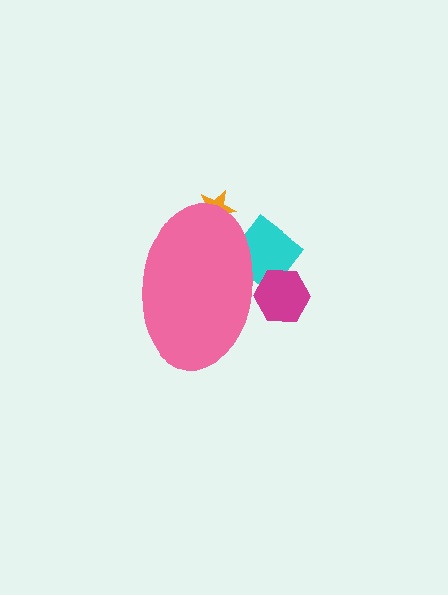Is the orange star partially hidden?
Yes, the orange star is partially hidden behind the pink ellipse.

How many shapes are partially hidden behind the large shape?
3 shapes are partially hidden.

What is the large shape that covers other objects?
A pink ellipse.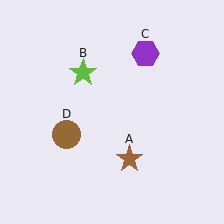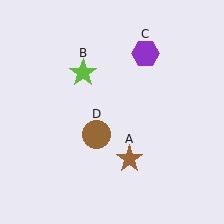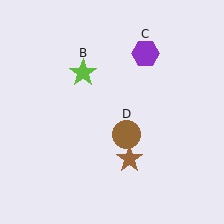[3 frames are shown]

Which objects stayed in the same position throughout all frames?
Brown star (object A) and lime star (object B) and purple hexagon (object C) remained stationary.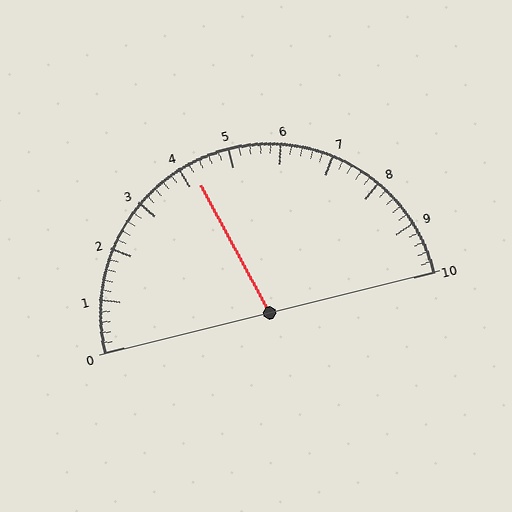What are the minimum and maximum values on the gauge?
The gauge ranges from 0 to 10.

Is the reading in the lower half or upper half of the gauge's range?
The reading is in the lower half of the range (0 to 10).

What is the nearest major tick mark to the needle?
The nearest major tick mark is 4.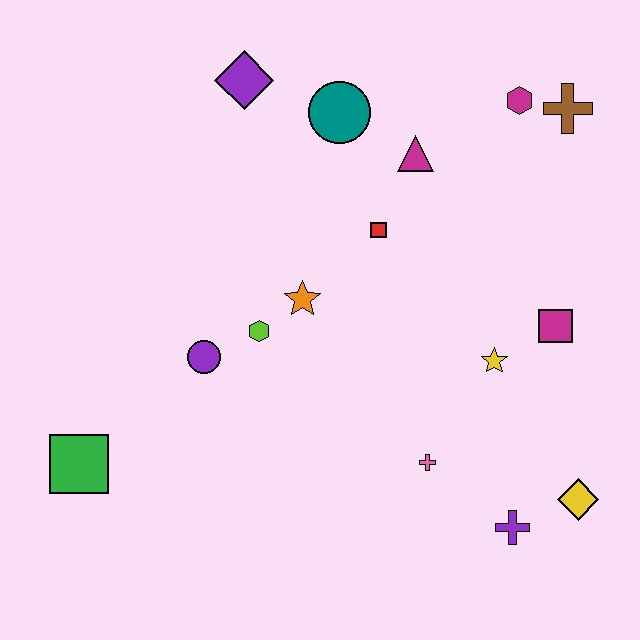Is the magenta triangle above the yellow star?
Yes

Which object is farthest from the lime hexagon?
The brown cross is farthest from the lime hexagon.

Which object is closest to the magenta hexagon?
The brown cross is closest to the magenta hexagon.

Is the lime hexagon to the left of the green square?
No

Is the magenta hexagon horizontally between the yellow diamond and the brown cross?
No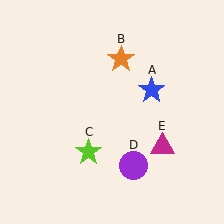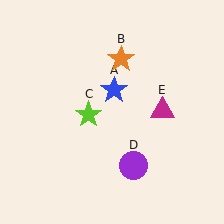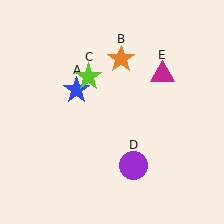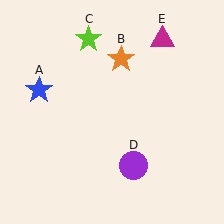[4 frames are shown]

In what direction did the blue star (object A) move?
The blue star (object A) moved left.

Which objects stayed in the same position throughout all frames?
Orange star (object B) and purple circle (object D) remained stationary.